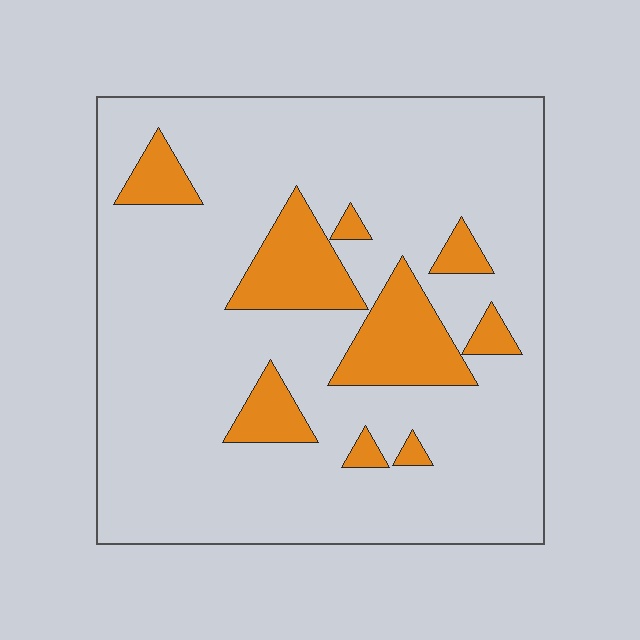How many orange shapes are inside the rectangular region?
9.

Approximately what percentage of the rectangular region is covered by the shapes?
Approximately 15%.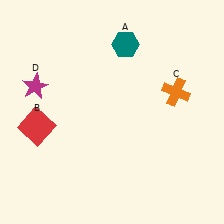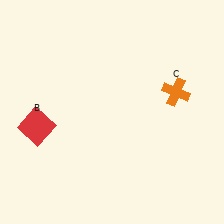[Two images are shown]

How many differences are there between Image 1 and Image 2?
There are 2 differences between the two images.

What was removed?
The teal hexagon (A), the magenta star (D) were removed in Image 2.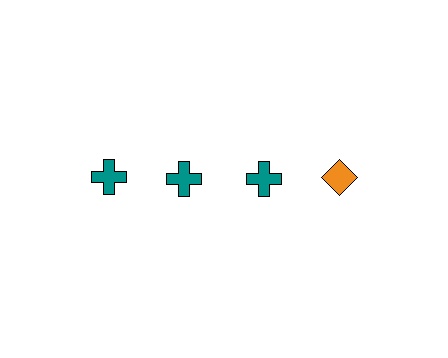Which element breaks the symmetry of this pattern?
The orange diamond in the top row, second from right column breaks the symmetry. All other shapes are teal crosses.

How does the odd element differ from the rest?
It differs in both color (orange instead of teal) and shape (diamond instead of cross).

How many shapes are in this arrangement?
There are 4 shapes arranged in a grid pattern.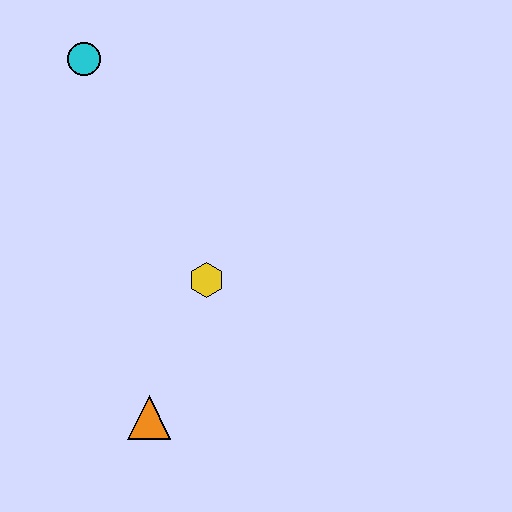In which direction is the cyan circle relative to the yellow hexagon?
The cyan circle is above the yellow hexagon.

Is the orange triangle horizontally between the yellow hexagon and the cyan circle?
Yes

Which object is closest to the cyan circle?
The yellow hexagon is closest to the cyan circle.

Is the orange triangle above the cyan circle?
No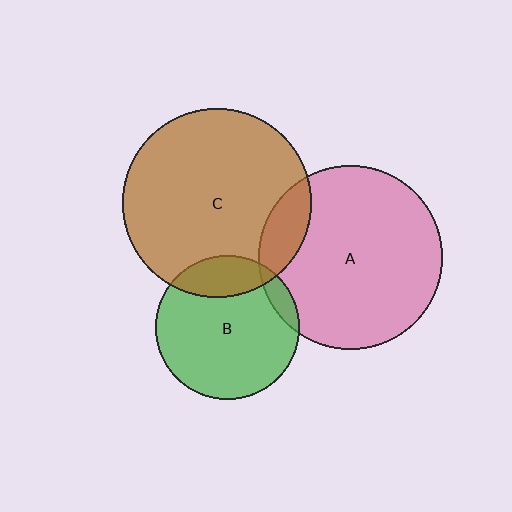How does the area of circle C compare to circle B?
Approximately 1.7 times.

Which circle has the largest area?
Circle C (brown).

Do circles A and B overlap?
Yes.